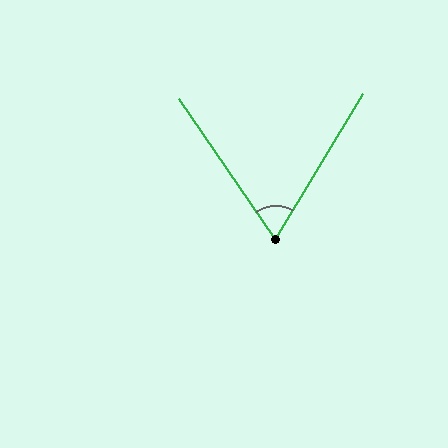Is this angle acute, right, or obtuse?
It is acute.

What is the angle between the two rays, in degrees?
Approximately 65 degrees.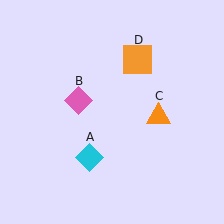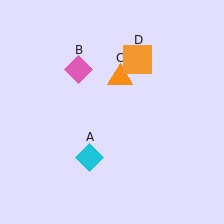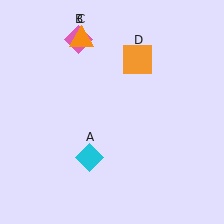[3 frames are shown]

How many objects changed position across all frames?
2 objects changed position: pink diamond (object B), orange triangle (object C).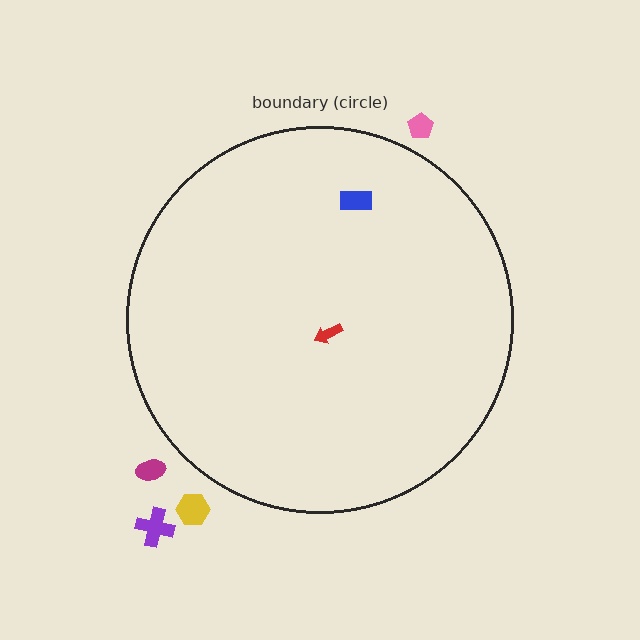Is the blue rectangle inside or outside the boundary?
Inside.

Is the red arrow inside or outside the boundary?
Inside.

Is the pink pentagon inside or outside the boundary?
Outside.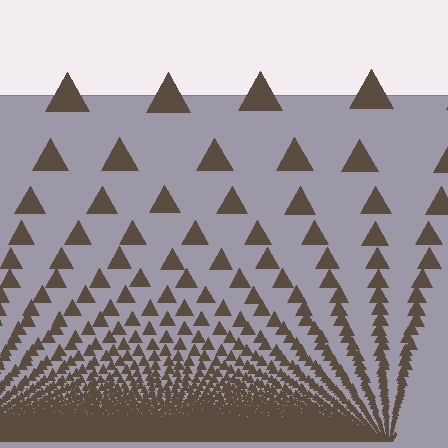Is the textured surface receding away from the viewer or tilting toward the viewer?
The surface appears to tilt toward the viewer. Texture elements get larger and sparser toward the top.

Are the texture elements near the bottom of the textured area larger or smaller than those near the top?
Smaller. The gradient is inverted — elements near the bottom are smaller and denser.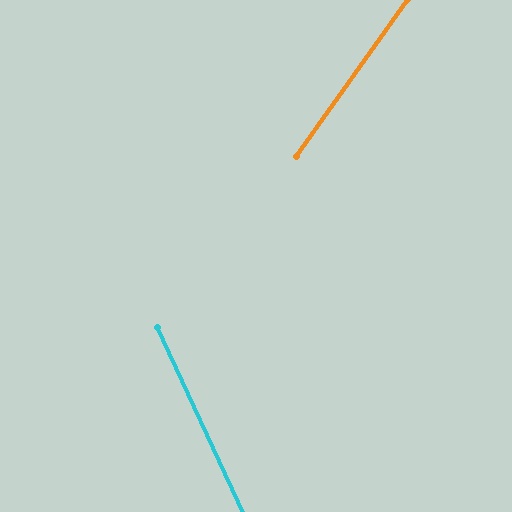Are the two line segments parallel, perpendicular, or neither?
Neither parallel nor perpendicular — they differ by about 60°.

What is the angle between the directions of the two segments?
Approximately 60 degrees.